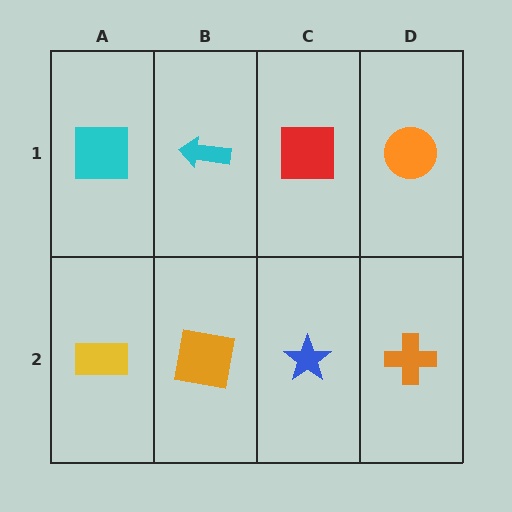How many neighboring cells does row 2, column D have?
2.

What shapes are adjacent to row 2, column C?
A red square (row 1, column C), an orange square (row 2, column B), an orange cross (row 2, column D).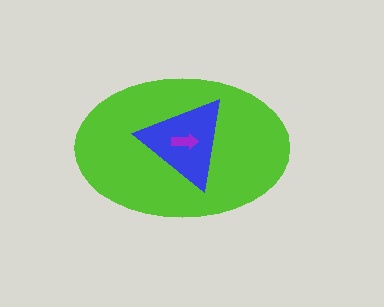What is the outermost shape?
The lime ellipse.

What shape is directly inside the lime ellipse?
The blue triangle.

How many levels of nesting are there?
3.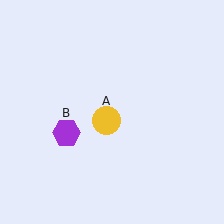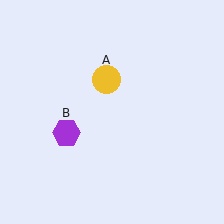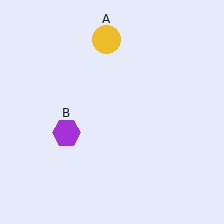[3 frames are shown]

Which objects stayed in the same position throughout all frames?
Purple hexagon (object B) remained stationary.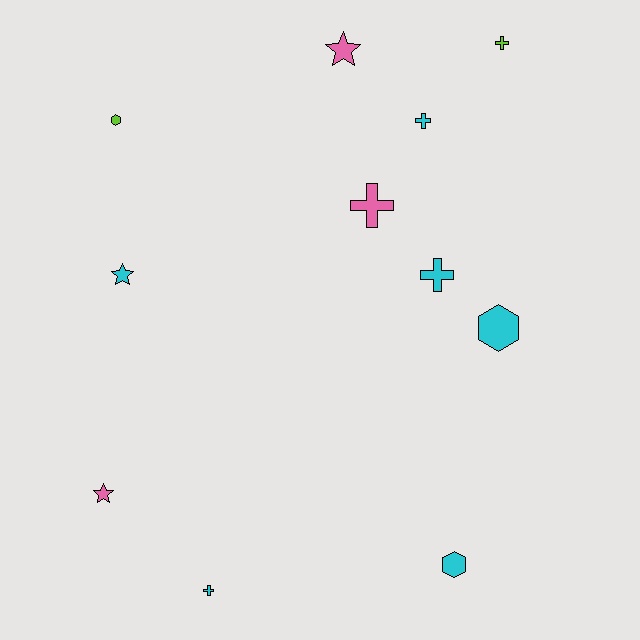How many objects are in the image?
There are 11 objects.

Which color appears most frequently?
Cyan, with 6 objects.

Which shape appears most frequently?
Cross, with 5 objects.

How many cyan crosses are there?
There are 3 cyan crosses.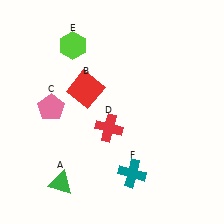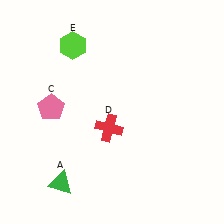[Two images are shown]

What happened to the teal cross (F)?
The teal cross (F) was removed in Image 2. It was in the bottom-right area of Image 1.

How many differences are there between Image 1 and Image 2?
There are 2 differences between the two images.